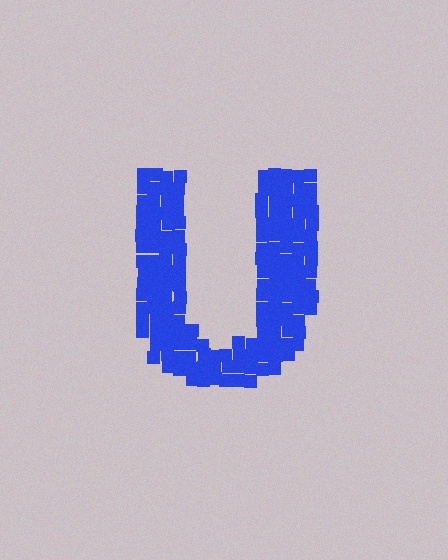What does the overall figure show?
The overall figure shows the letter U.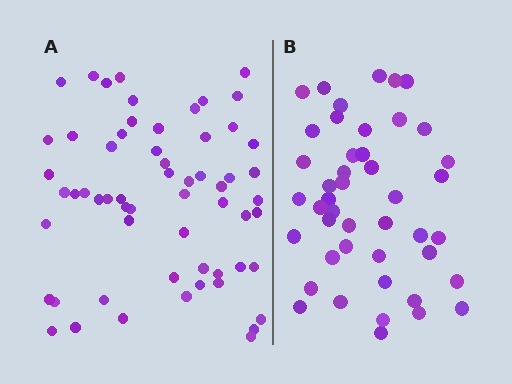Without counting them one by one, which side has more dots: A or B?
Region A (the left region) has more dots.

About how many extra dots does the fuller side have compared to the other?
Region A has approximately 15 more dots than region B.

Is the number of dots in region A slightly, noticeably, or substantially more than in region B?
Region A has noticeably more, but not dramatically so. The ratio is roughly 1.3 to 1.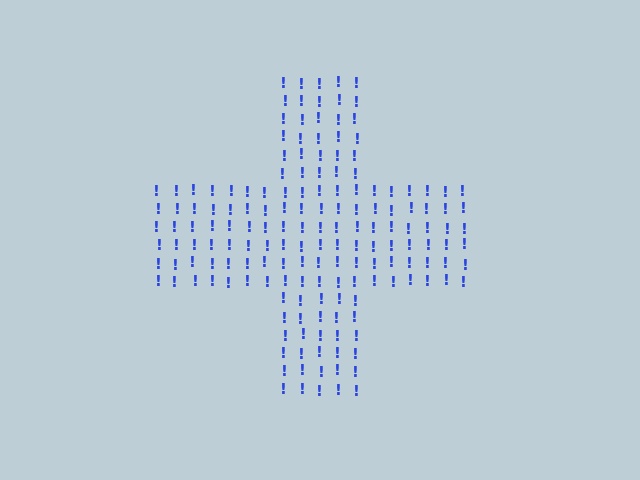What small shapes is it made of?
It is made of small exclamation marks.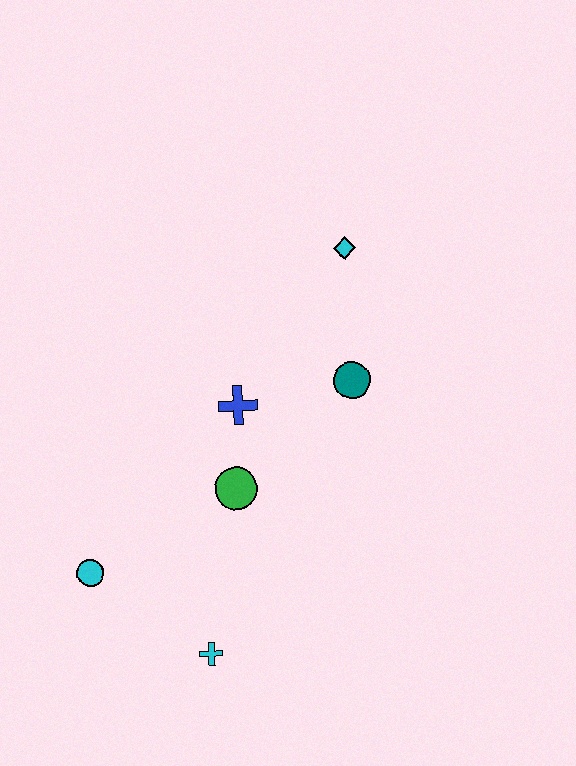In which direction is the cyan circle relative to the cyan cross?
The cyan circle is to the left of the cyan cross.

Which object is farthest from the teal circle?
The cyan circle is farthest from the teal circle.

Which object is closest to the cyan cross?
The cyan circle is closest to the cyan cross.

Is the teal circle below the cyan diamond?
Yes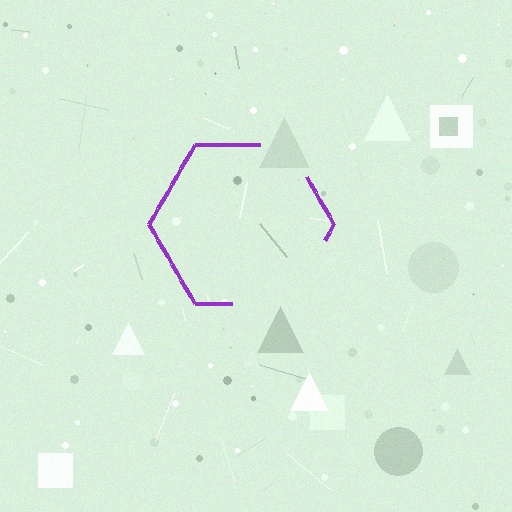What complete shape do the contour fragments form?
The contour fragments form a hexagon.